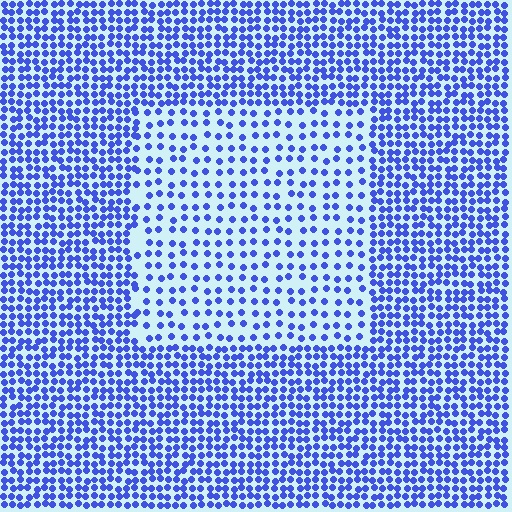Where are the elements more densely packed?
The elements are more densely packed outside the rectangle boundary.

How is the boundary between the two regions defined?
The boundary is defined by a change in element density (approximately 2.1x ratio). All elements are the same color, size, and shape.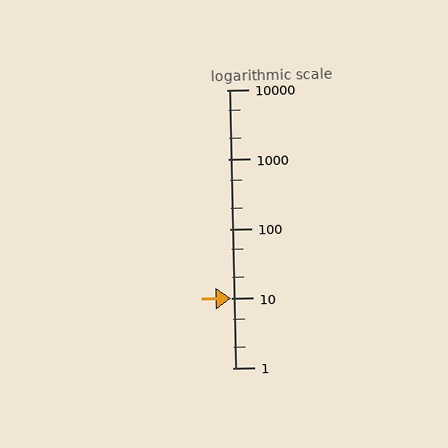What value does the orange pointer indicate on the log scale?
The pointer indicates approximately 9.9.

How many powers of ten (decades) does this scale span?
The scale spans 4 decades, from 1 to 10000.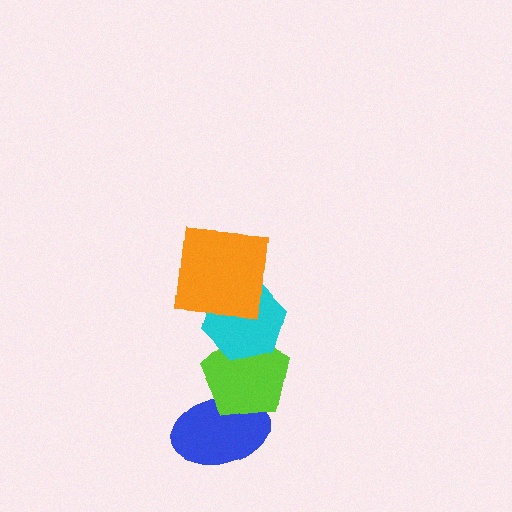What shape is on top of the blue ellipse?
The lime pentagon is on top of the blue ellipse.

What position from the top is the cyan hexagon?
The cyan hexagon is 2nd from the top.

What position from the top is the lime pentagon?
The lime pentagon is 3rd from the top.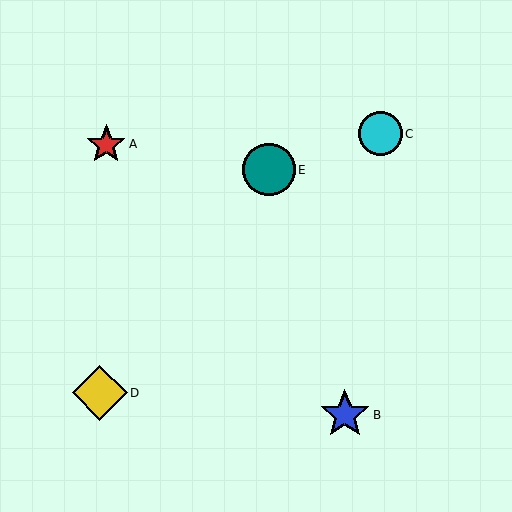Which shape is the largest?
The yellow diamond (labeled D) is the largest.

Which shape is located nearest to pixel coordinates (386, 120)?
The cyan circle (labeled C) at (380, 134) is nearest to that location.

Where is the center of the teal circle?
The center of the teal circle is at (269, 170).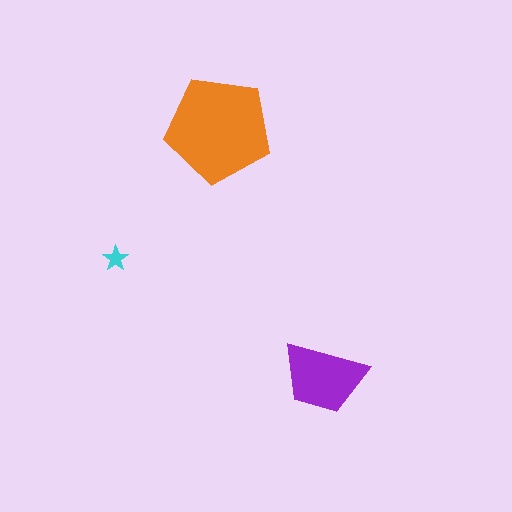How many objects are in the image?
There are 3 objects in the image.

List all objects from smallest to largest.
The cyan star, the purple trapezoid, the orange pentagon.